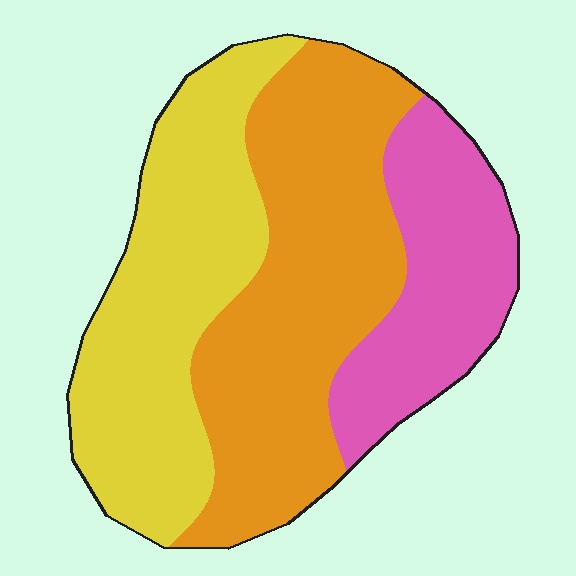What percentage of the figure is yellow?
Yellow takes up between a quarter and a half of the figure.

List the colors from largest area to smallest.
From largest to smallest: orange, yellow, pink.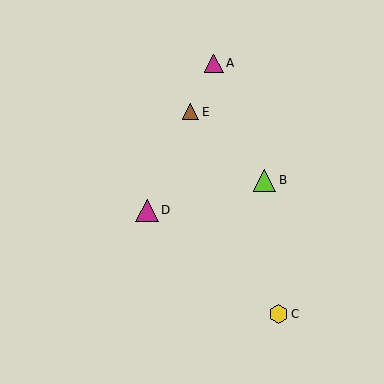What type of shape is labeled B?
Shape B is a lime triangle.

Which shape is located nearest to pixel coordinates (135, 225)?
The magenta triangle (labeled D) at (147, 210) is nearest to that location.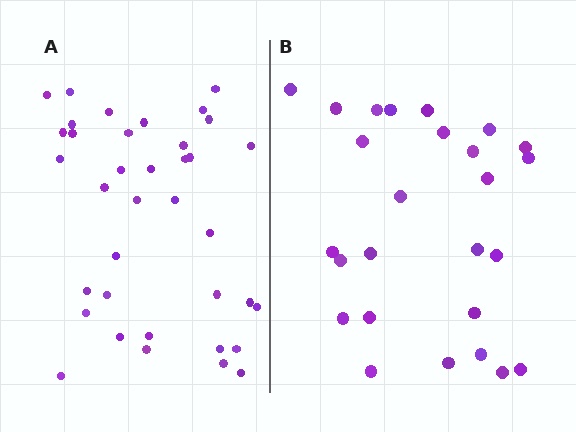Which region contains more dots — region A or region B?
Region A (the left region) has more dots.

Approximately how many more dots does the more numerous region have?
Region A has roughly 12 or so more dots than region B.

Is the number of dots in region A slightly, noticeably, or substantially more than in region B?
Region A has noticeably more, but not dramatically so. The ratio is roughly 1.4 to 1.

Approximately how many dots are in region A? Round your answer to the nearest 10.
About 40 dots. (The exact count is 37, which rounds to 40.)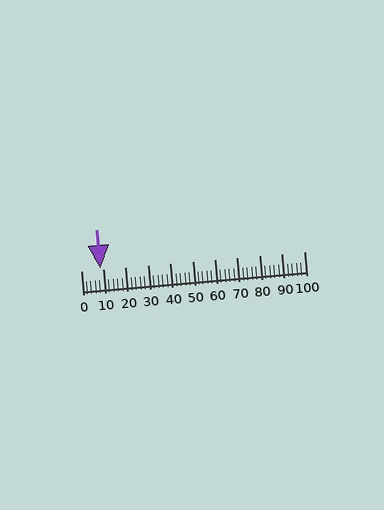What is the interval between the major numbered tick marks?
The major tick marks are spaced 10 units apart.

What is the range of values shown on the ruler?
The ruler shows values from 0 to 100.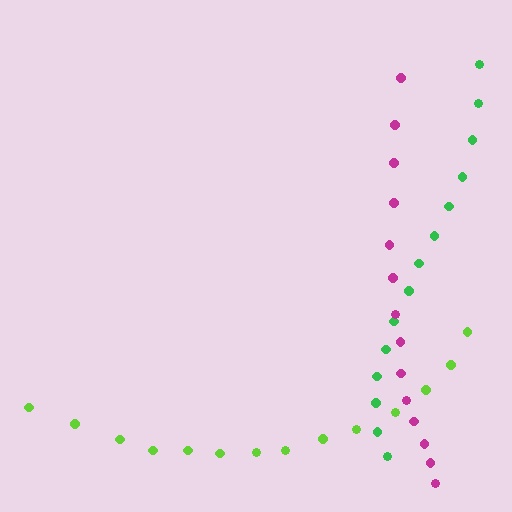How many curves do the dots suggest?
There are 3 distinct paths.